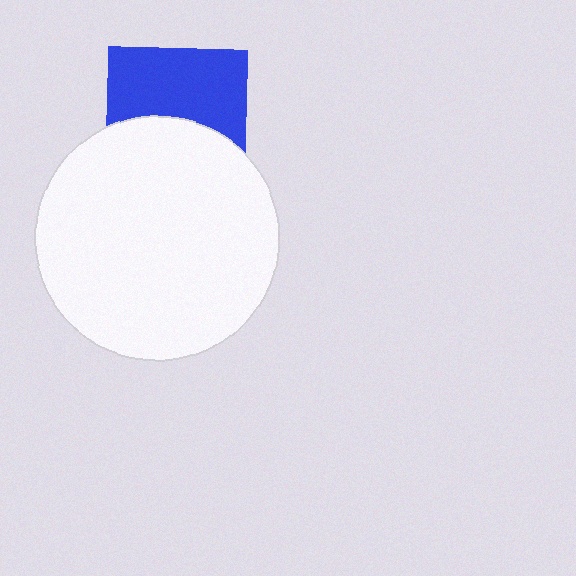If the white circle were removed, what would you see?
You would see the complete blue square.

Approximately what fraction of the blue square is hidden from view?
Roughly 46% of the blue square is hidden behind the white circle.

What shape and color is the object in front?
The object in front is a white circle.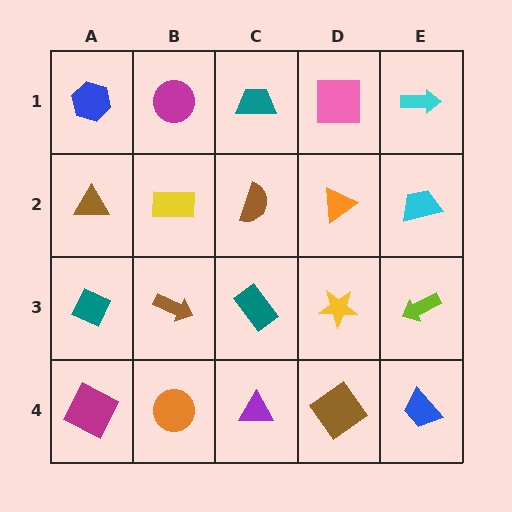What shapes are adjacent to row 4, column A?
A teal diamond (row 3, column A), an orange circle (row 4, column B).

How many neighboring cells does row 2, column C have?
4.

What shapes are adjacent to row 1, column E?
A cyan trapezoid (row 2, column E), a pink square (row 1, column D).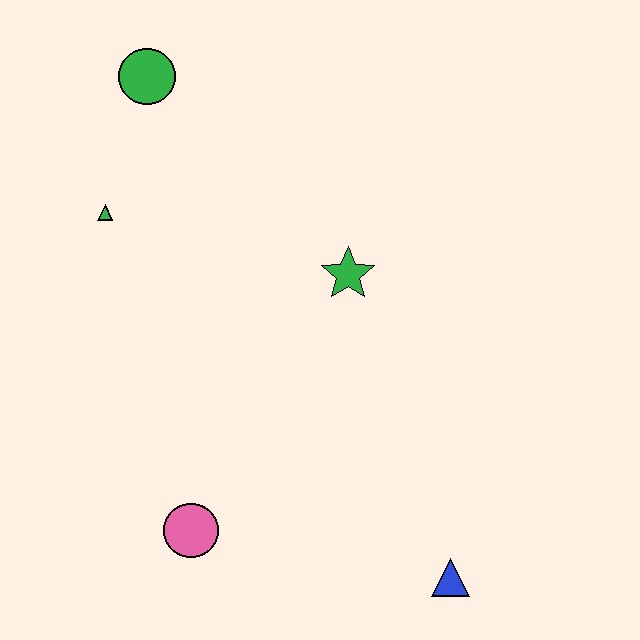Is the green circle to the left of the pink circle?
Yes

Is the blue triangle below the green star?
Yes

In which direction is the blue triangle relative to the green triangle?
The blue triangle is below the green triangle.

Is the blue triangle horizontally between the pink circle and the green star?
No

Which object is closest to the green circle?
The green triangle is closest to the green circle.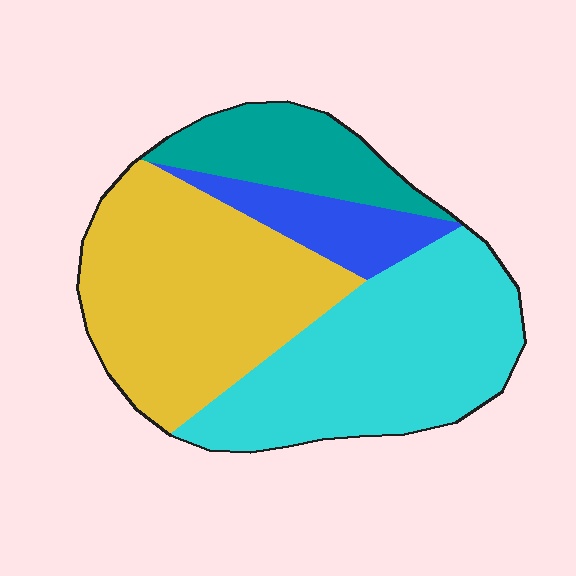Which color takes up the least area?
Blue, at roughly 10%.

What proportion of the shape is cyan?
Cyan takes up between a third and a half of the shape.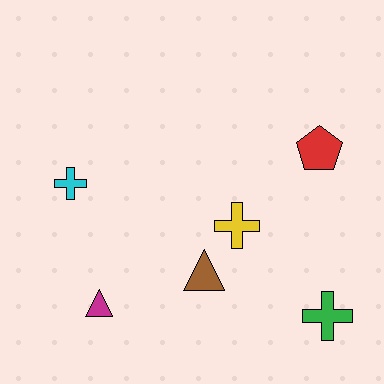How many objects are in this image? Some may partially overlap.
There are 6 objects.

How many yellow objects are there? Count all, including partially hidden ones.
There is 1 yellow object.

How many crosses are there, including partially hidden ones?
There are 3 crosses.